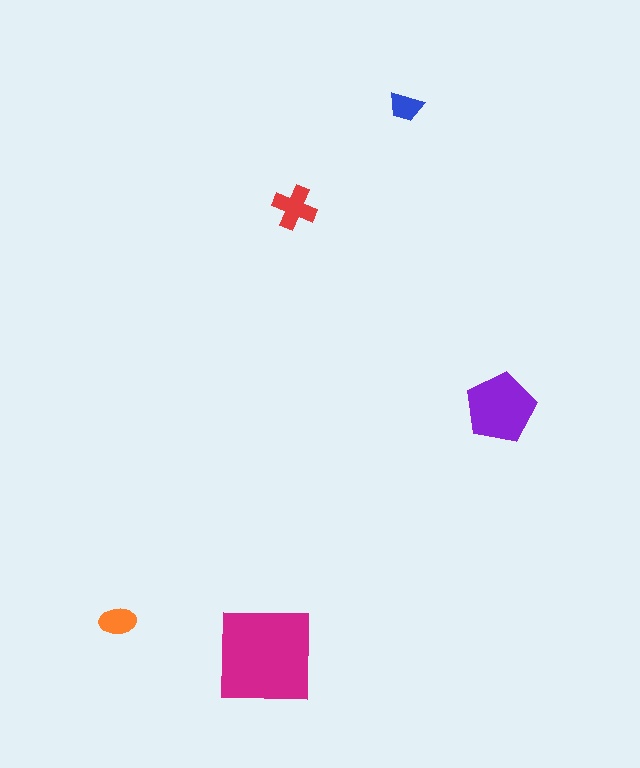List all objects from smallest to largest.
The blue trapezoid, the orange ellipse, the red cross, the purple pentagon, the magenta square.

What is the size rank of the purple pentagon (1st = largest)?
2nd.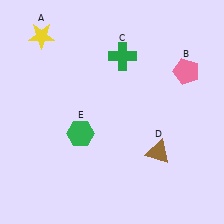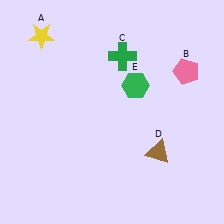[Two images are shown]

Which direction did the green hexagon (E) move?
The green hexagon (E) moved right.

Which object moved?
The green hexagon (E) moved right.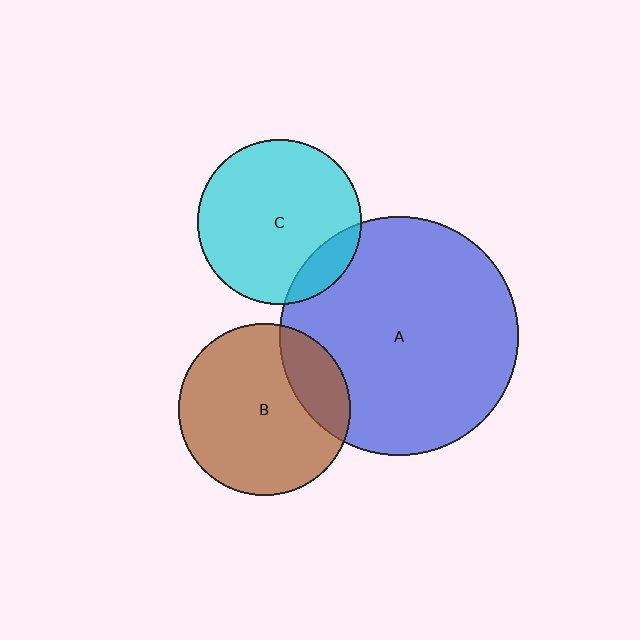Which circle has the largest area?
Circle A (blue).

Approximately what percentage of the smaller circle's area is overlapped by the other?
Approximately 15%.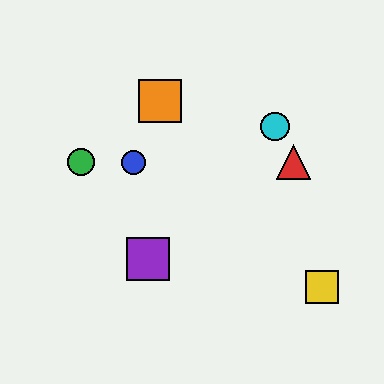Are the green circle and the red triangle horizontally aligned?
Yes, both are at y≈162.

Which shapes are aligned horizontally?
The red triangle, the blue circle, the green circle are aligned horizontally.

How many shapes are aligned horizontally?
3 shapes (the red triangle, the blue circle, the green circle) are aligned horizontally.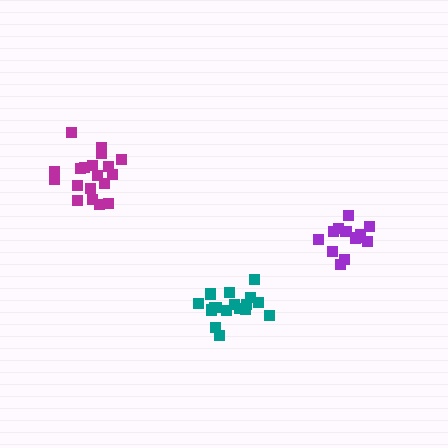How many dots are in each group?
Group 1: 18 dots, Group 2: 19 dots, Group 3: 13 dots (50 total).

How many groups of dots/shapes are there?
There are 3 groups.